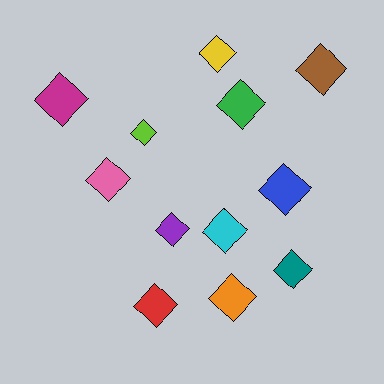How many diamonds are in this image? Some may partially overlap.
There are 12 diamonds.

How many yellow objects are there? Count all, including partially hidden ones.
There is 1 yellow object.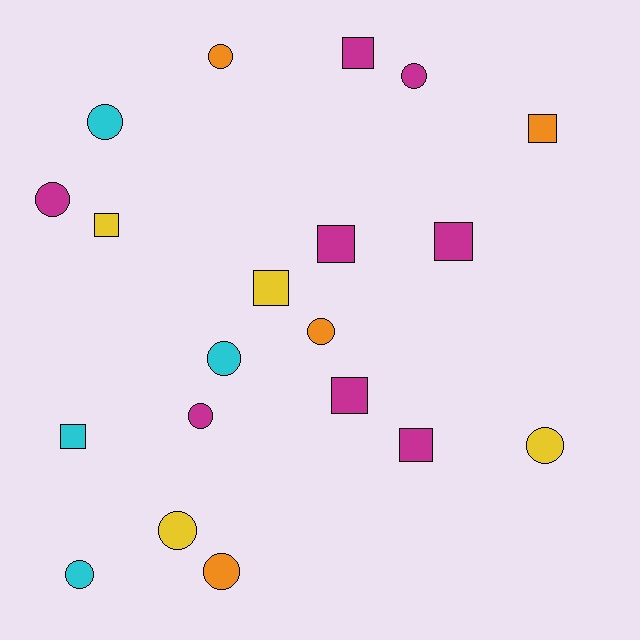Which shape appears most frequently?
Circle, with 11 objects.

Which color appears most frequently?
Magenta, with 8 objects.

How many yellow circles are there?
There are 2 yellow circles.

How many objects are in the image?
There are 20 objects.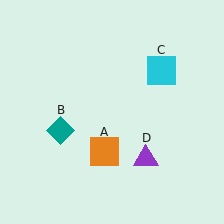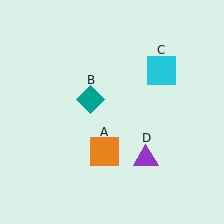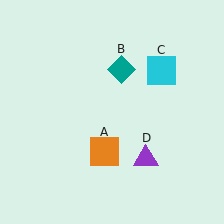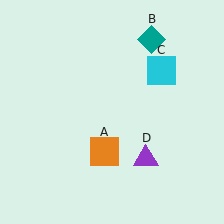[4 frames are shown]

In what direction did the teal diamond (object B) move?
The teal diamond (object B) moved up and to the right.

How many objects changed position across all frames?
1 object changed position: teal diamond (object B).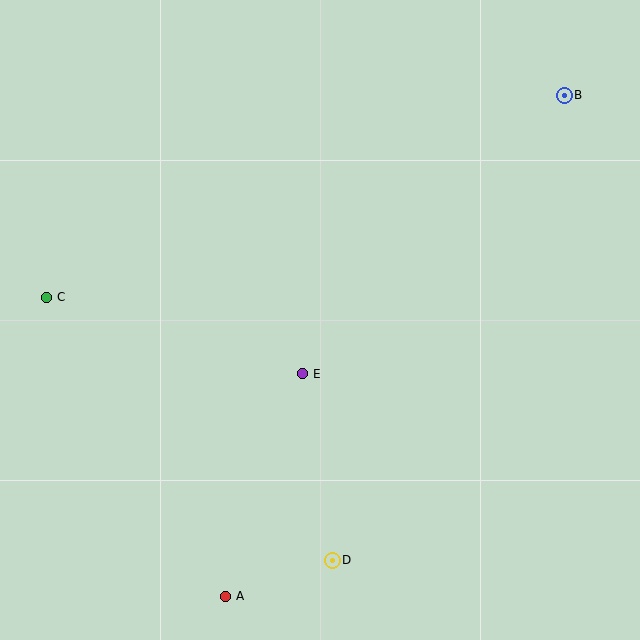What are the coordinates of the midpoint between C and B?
The midpoint between C and B is at (305, 196).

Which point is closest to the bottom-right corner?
Point D is closest to the bottom-right corner.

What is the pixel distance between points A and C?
The distance between A and C is 348 pixels.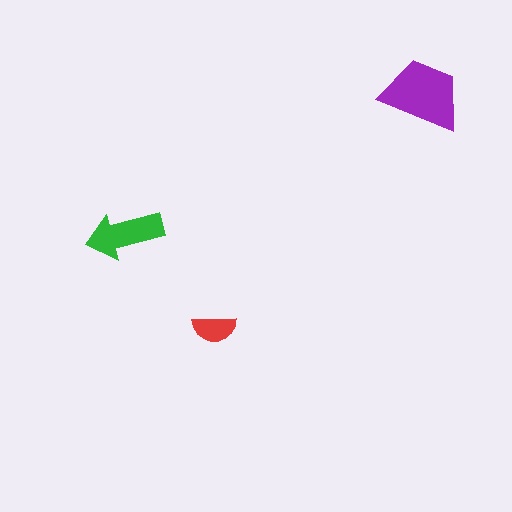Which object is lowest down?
The red semicircle is bottommost.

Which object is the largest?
The purple trapezoid.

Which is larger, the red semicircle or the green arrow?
The green arrow.